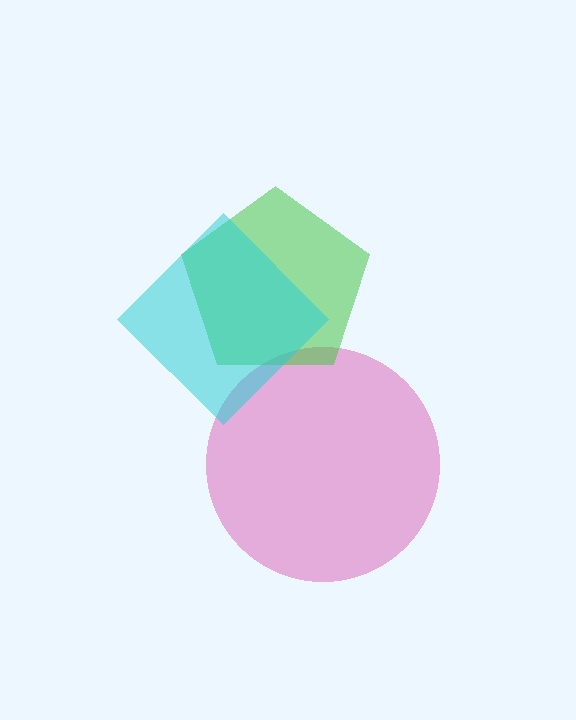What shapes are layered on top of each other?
The layered shapes are: a magenta circle, a green pentagon, a cyan diamond.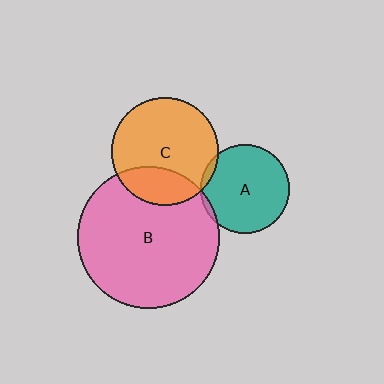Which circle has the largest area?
Circle B (pink).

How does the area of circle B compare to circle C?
Approximately 1.7 times.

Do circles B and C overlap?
Yes.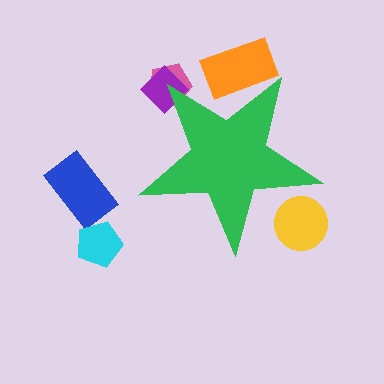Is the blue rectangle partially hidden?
No, the blue rectangle is fully visible.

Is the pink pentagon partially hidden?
Yes, the pink pentagon is partially hidden behind the green star.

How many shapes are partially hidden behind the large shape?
4 shapes are partially hidden.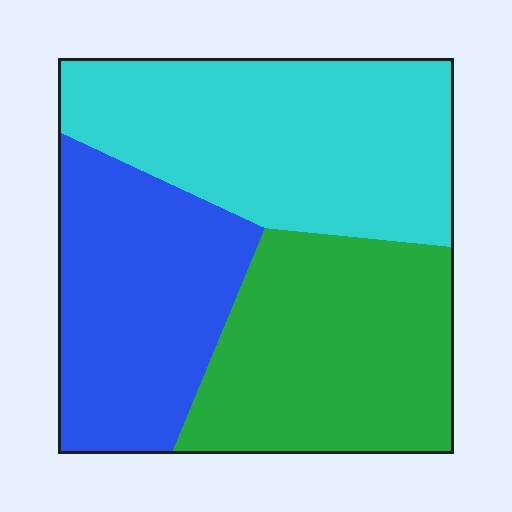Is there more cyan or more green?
Cyan.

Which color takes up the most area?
Cyan, at roughly 40%.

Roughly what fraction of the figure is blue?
Blue covers around 30% of the figure.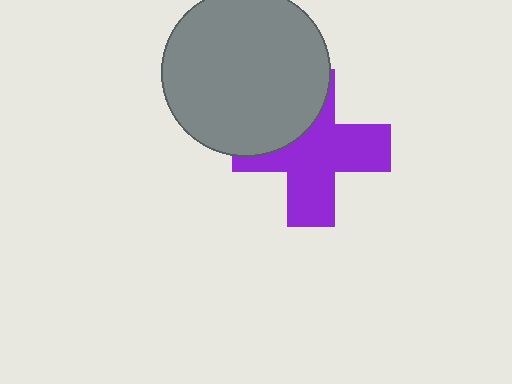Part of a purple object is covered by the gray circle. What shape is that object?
It is a cross.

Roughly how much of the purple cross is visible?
Most of it is visible (roughly 68%).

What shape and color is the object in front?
The object in front is a gray circle.